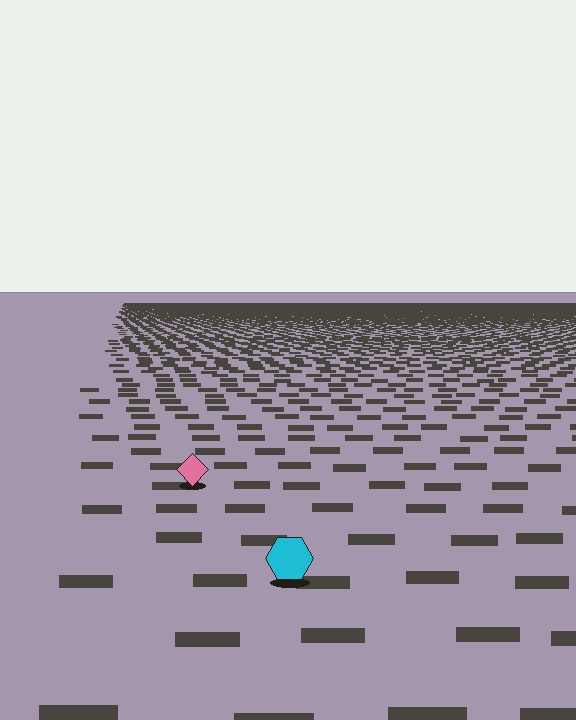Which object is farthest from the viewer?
The pink diamond is farthest from the viewer. It appears smaller and the ground texture around it is denser.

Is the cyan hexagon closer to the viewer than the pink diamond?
Yes. The cyan hexagon is closer — you can tell from the texture gradient: the ground texture is coarser near it.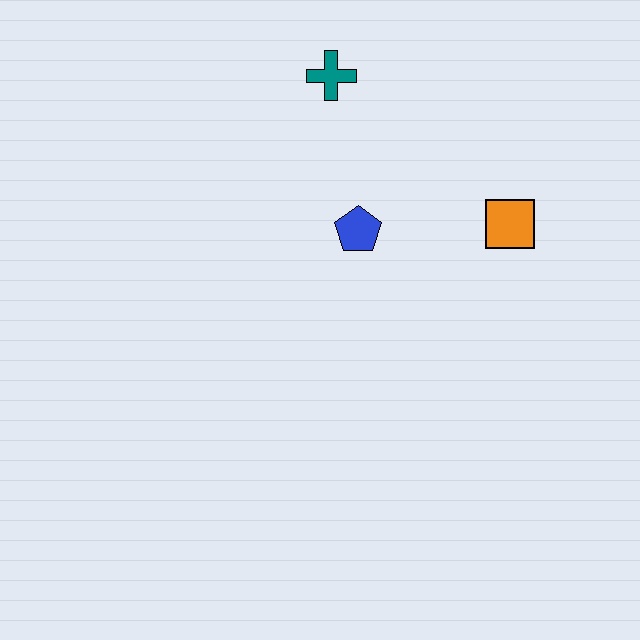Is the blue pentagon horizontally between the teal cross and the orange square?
Yes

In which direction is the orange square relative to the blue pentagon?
The orange square is to the right of the blue pentagon.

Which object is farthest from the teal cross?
The orange square is farthest from the teal cross.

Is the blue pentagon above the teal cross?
No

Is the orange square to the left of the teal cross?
No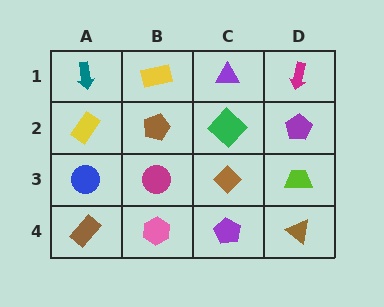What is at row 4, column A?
A brown rectangle.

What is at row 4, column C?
A purple pentagon.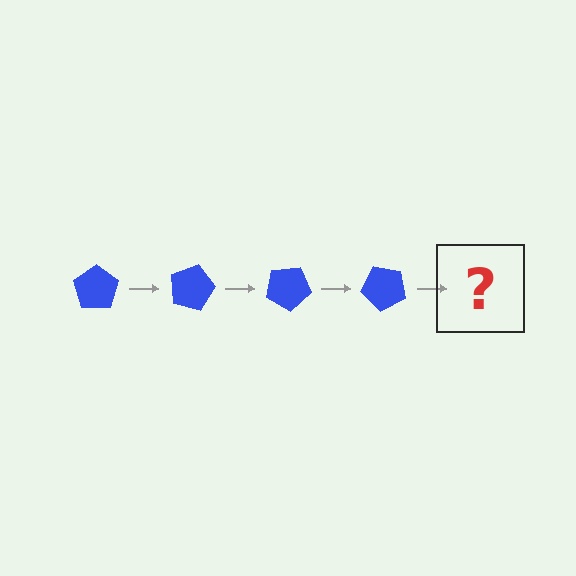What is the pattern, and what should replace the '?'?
The pattern is that the pentagon rotates 15 degrees each step. The '?' should be a blue pentagon rotated 60 degrees.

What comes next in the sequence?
The next element should be a blue pentagon rotated 60 degrees.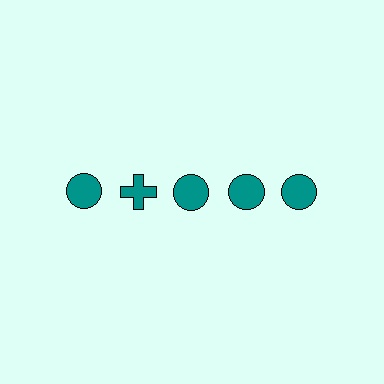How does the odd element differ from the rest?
It has a different shape: cross instead of circle.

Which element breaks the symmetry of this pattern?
The teal cross in the top row, second from left column breaks the symmetry. All other shapes are teal circles.